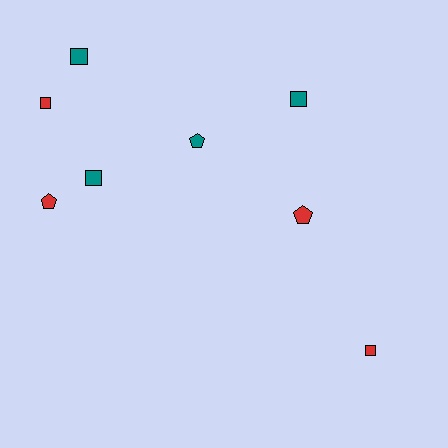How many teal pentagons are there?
There is 1 teal pentagon.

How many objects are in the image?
There are 8 objects.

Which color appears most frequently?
Red, with 4 objects.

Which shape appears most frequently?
Square, with 5 objects.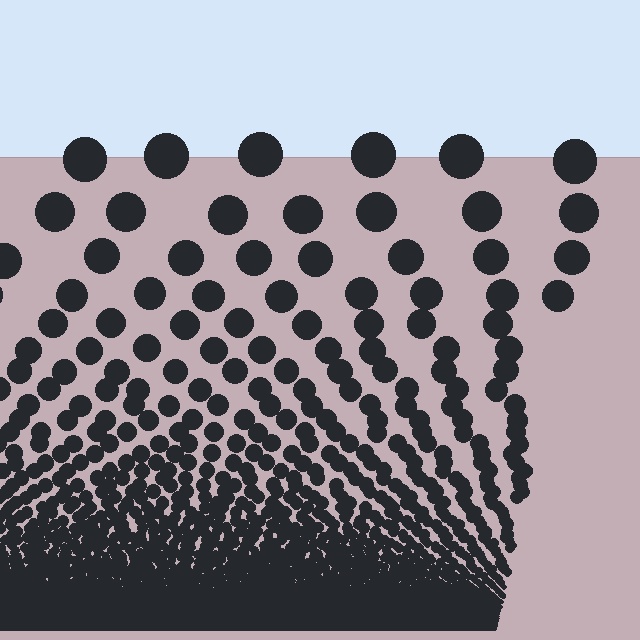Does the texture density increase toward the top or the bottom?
Density increases toward the bottom.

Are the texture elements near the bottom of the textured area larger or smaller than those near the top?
Smaller. The gradient is inverted — elements near the bottom are smaller and denser.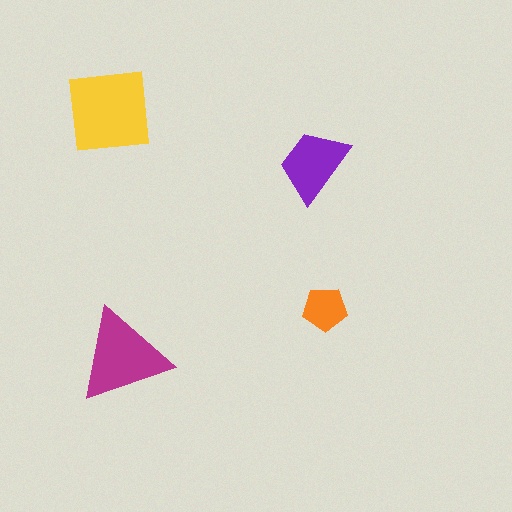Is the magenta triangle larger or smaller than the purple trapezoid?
Larger.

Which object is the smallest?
The orange pentagon.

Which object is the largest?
The yellow square.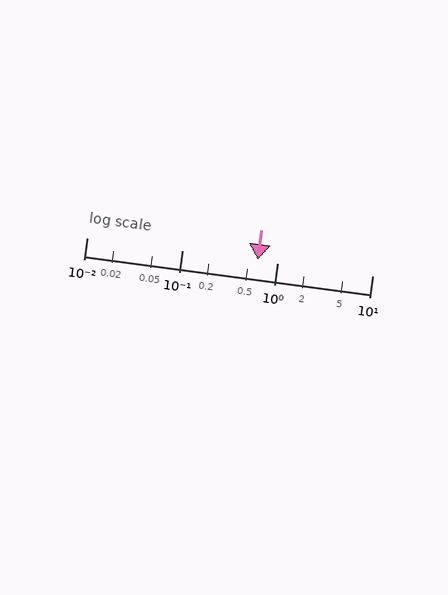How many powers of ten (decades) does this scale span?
The scale spans 3 decades, from 0.01 to 10.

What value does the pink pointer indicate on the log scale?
The pointer indicates approximately 0.62.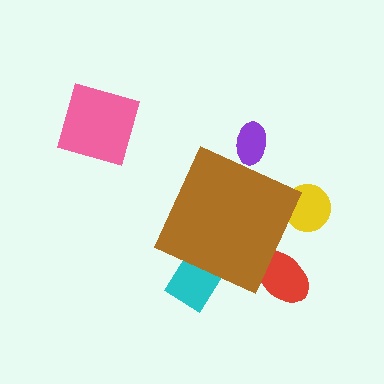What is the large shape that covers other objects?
A brown diamond.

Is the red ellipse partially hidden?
Yes, the red ellipse is partially hidden behind the brown diamond.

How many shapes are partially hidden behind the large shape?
4 shapes are partially hidden.